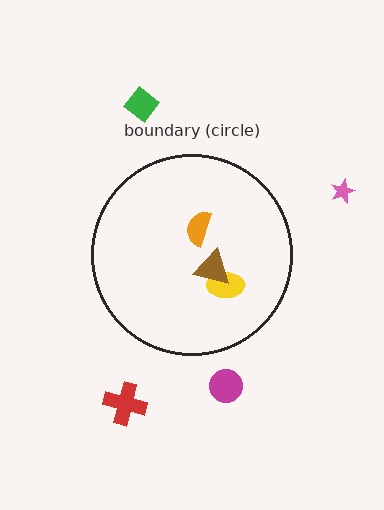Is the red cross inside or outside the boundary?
Outside.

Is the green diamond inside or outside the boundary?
Outside.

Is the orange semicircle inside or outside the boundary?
Inside.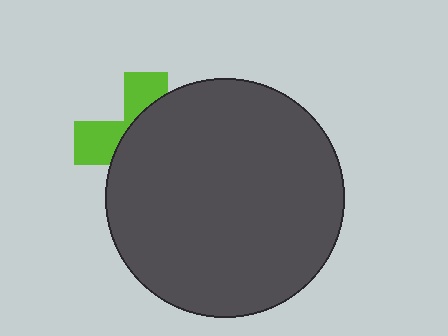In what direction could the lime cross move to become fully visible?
The lime cross could move left. That would shift it out from behind the dark gray circle entirely.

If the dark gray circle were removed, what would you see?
You would see the complete lime cross.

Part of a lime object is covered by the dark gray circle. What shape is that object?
It is a cross.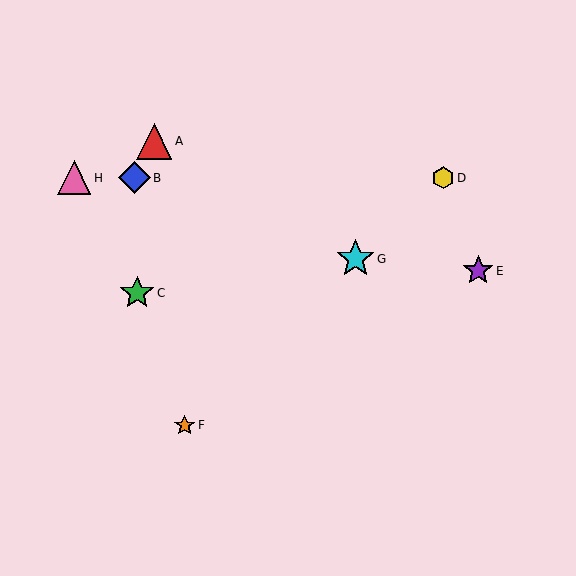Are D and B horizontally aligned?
Yes, both are at y≈178.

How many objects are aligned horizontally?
3 objects (B, D, H) are aligned horizontally.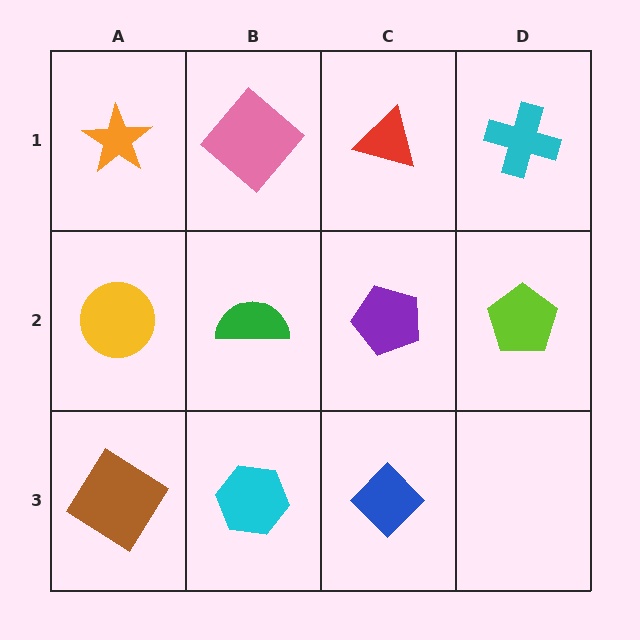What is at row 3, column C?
A blue diamond.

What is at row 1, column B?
A pink diamond.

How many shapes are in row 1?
4 shapes.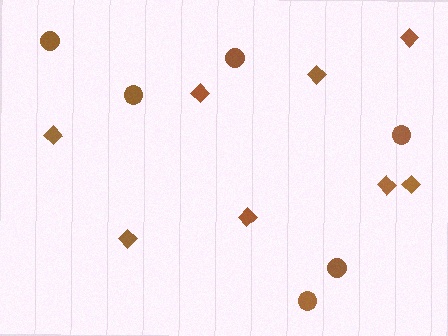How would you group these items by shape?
There are 2 groups: one group of circles (6) and one group of diamonds (8).